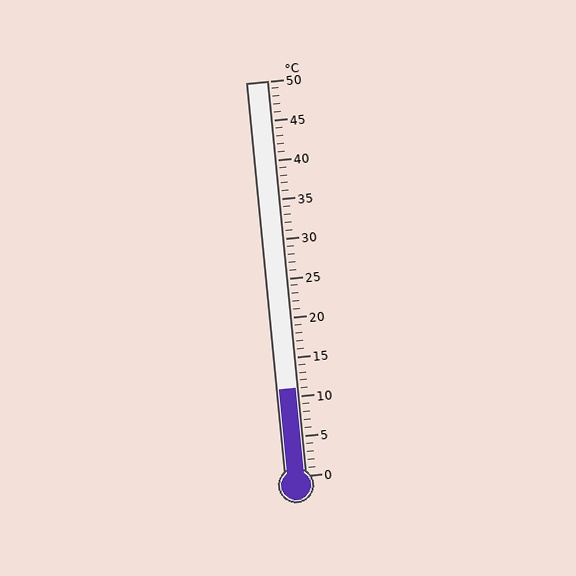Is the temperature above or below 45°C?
The temperature is below 45°C.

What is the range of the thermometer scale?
The thermometer scale ranges from 0°C to 50°C.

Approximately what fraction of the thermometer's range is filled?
The thermometer is filled to approximately 20% of its range.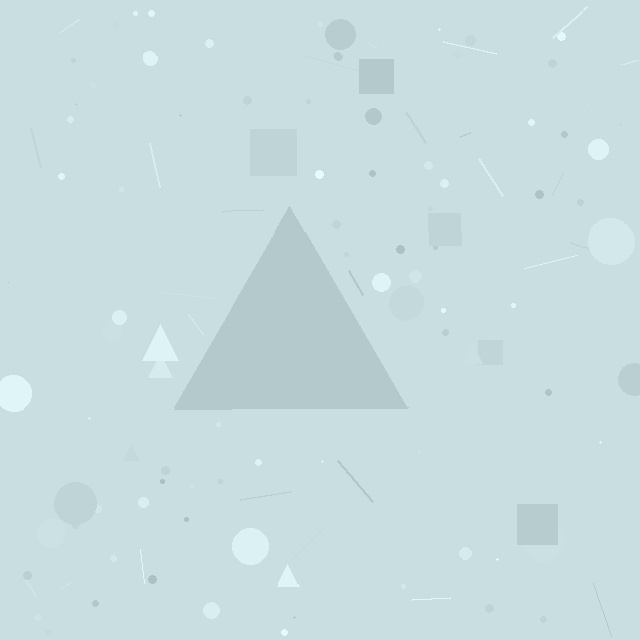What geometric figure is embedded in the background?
A triangle is embedded in the background.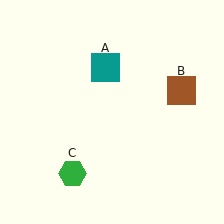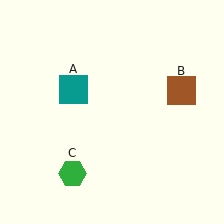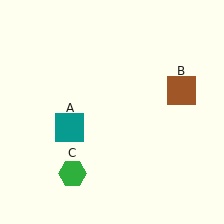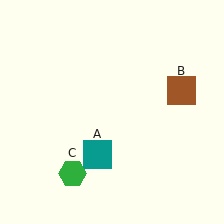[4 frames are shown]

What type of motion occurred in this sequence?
The teal square (object A) rotated counterclockwise around the center of the scene.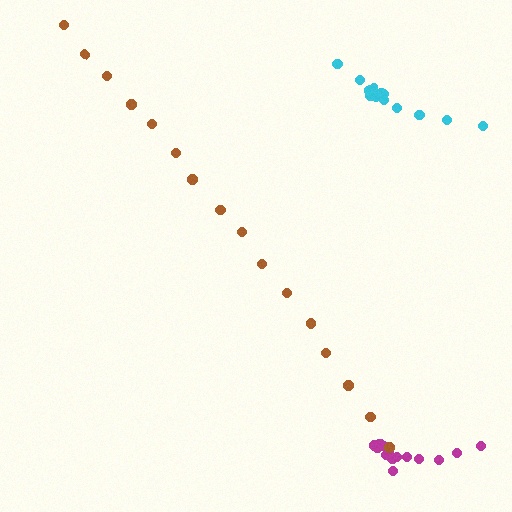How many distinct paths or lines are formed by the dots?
There are 3 distinct paths.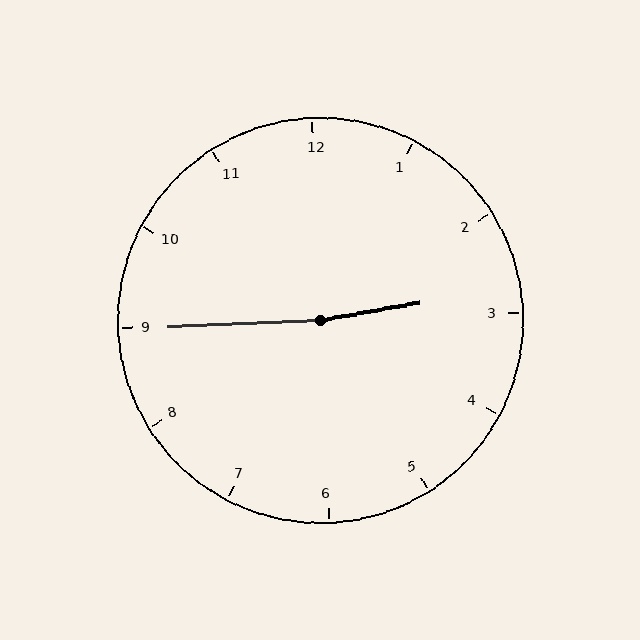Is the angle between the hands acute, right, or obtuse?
It is obtuse.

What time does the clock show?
2:45.